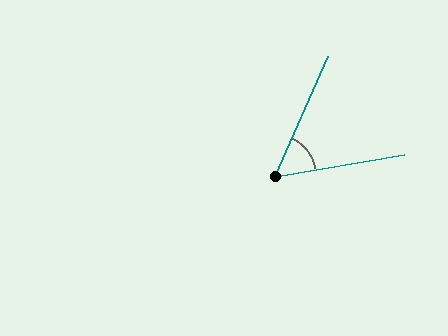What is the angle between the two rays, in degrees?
Approximately 57 degrees.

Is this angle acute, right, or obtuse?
It is acute.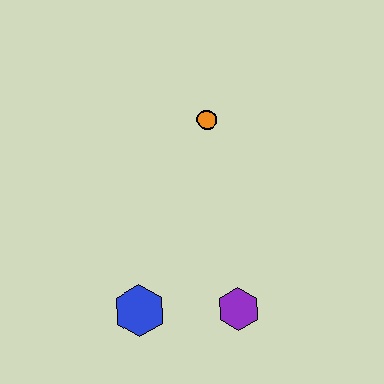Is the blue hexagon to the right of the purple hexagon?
No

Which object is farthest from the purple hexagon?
The orange circle is farthest from the purple hexagon.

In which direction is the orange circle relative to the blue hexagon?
The orange circle is above the blue hexagon.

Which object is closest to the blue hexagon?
The purple hexagon is closest to the blue hexagon.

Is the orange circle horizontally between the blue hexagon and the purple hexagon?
Yes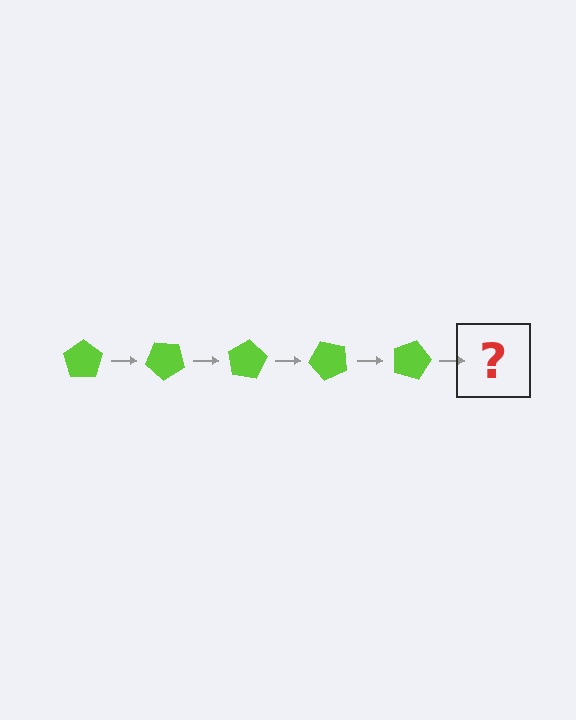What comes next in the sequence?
The next element should be a lime pentagon rotated 200 degrees.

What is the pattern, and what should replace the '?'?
The pattern is that the pentagon rotates 40 degrees each step. The '?' should be a lime pentagon rotated 200 degrees.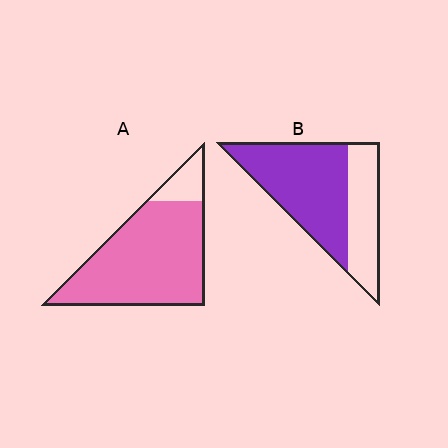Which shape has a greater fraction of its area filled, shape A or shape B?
Shape A.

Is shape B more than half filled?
Yes.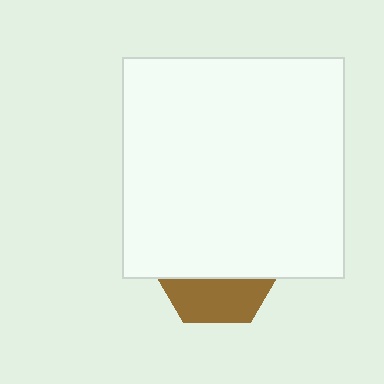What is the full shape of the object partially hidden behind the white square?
The partially hidden object is a brown hexagon.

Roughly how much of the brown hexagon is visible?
A small part of it is visible (roughly 34%).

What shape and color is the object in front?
The object in front is a white square.